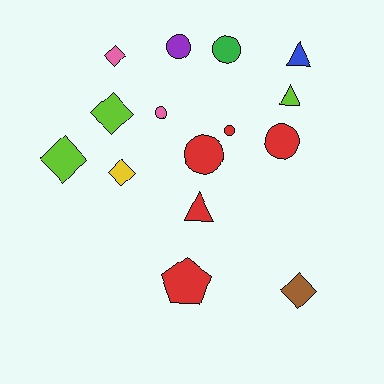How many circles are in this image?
There are 6 circles.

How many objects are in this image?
There are 15 objects.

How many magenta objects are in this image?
There are no magenta objects.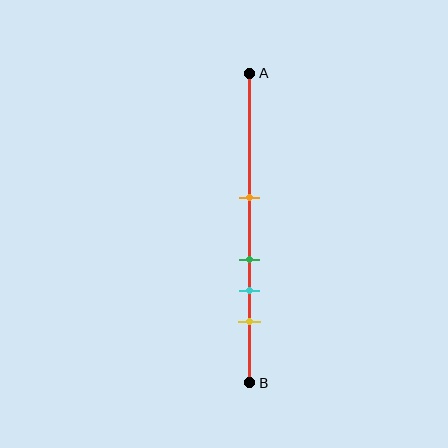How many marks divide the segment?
There are 4 marks dividing the segment.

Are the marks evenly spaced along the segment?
No, the marks are not evenly spaced.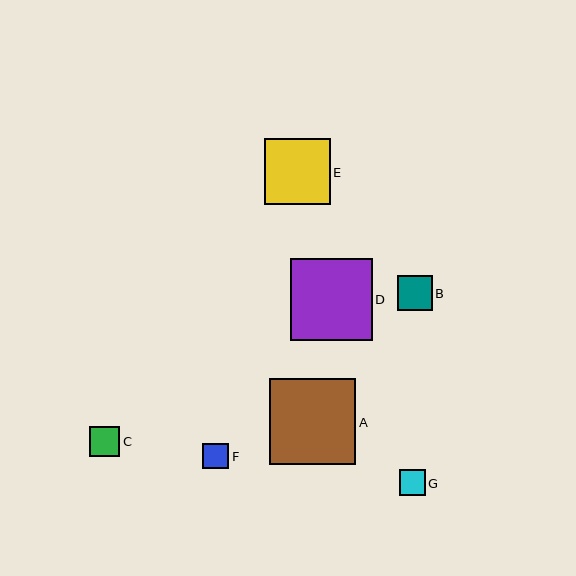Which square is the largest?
Square A is the largest with a size of approximately 86 pixels.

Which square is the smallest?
Square G is the smallest with a size of approximately 25 pixels.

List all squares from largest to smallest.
From largest to smallest: A, D, E, B, C, F, G.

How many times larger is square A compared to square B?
Square A is approximately 2.5 times the size of square B.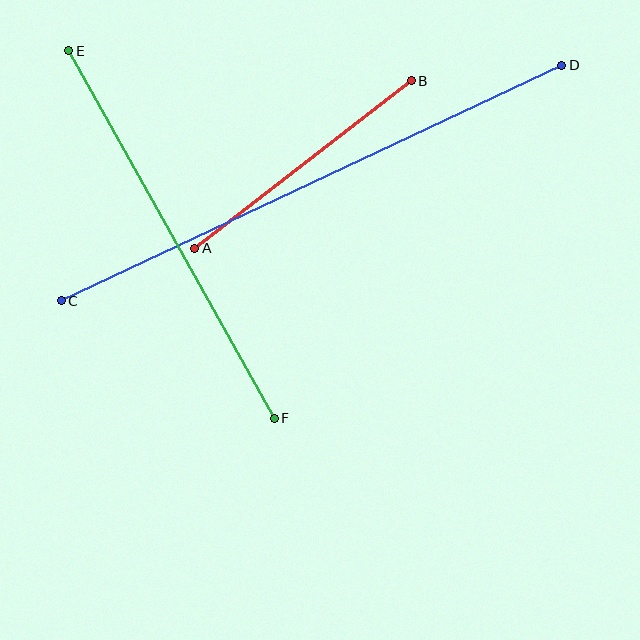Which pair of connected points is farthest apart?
Points C and D are farthest apart.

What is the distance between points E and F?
The distance is approximately 421 pixels.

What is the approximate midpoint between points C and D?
The midpoint is at approximately (311, 183) pixels.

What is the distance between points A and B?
The distance is approximately 274 pixels.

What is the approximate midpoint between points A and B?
The midpoint is at approximately (303, 165) pixels.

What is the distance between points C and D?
The distance is approximately 553 pixels.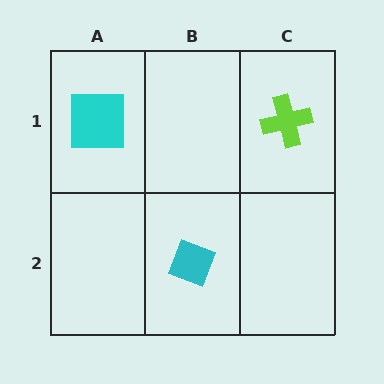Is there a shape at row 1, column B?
No, that cell is empty.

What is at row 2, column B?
A cyan diamond.